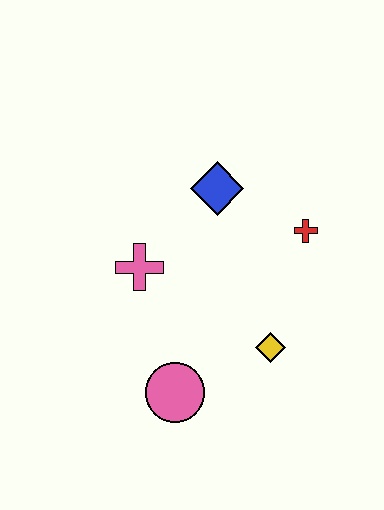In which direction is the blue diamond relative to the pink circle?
The blue diamond is above the pink circle.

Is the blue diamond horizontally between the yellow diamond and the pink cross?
Yes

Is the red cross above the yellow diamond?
Yes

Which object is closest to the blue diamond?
The red cross is closest to the blue diamond.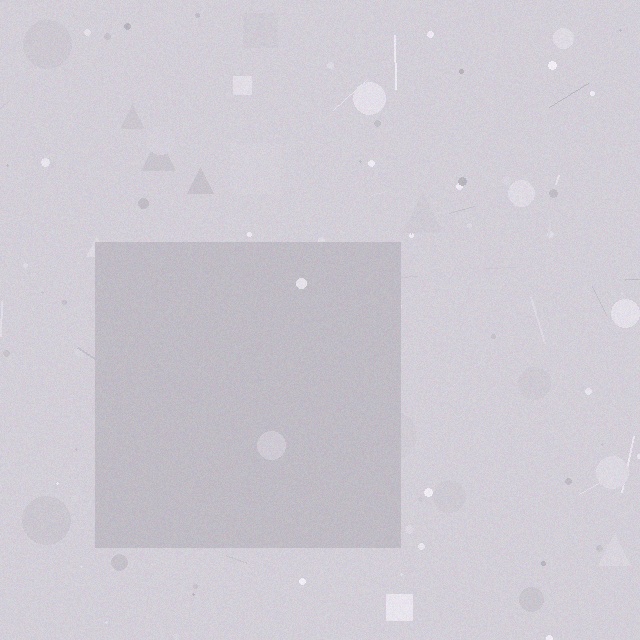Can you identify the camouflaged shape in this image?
The camouflaged shape is a square.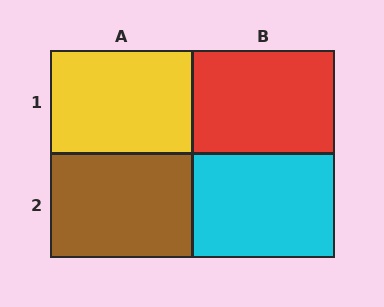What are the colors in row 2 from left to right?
Brown, cyan.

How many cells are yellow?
1 cell is yellow.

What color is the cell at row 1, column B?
Red.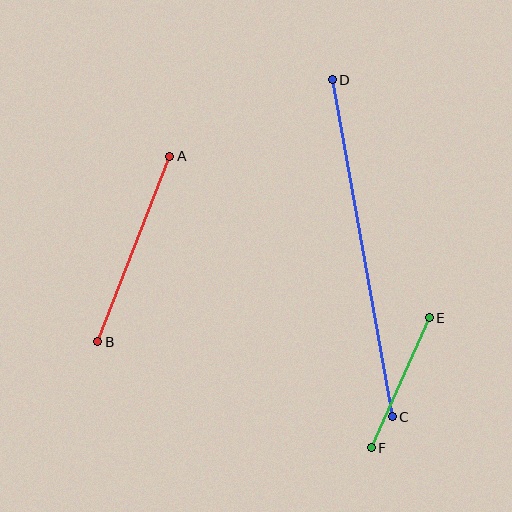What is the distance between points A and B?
The distance is approximately 199 pixels.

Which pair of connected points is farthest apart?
Points C and D are farthest apart.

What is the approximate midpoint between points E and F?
The midpoint is at approximately (400, 383) pixels.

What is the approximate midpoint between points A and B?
The midpoint is at approximately (134, 249) pixels.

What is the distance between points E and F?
The distance is approximately 142 pixels.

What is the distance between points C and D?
The distance is approximately 342 pixels.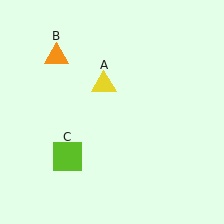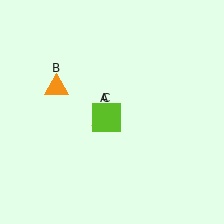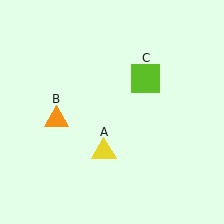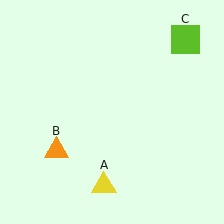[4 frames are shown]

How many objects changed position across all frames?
3 objects changed position: yellow triangle (object A), orange triangle (object B), lime square (object C).